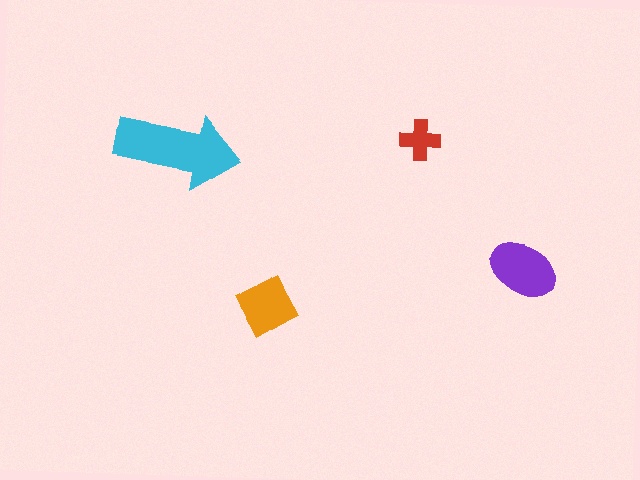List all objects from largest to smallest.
The cyan arrow, the purple ellipse, the orange square, the red cross.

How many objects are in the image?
There are 4 objects in the image.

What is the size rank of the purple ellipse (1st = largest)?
2nd.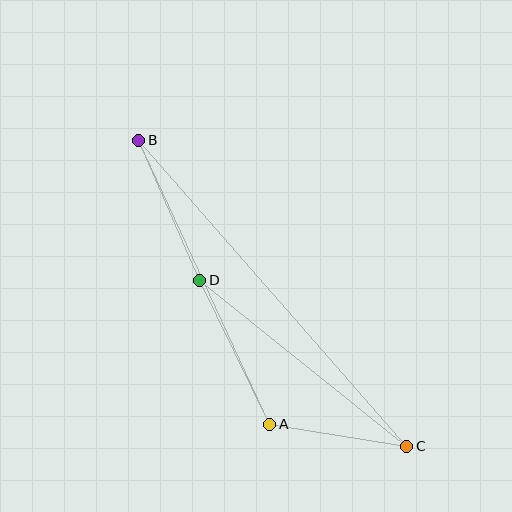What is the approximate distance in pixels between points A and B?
The distance between A and B is approximately 313 pixels.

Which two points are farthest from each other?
Points B and C are farthest from each other.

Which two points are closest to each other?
Points A and C are closest to each other.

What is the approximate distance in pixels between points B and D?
The distance between B and D is approximately 153 pixels.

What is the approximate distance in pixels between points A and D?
The distance between A and D is approximately 160 pixels.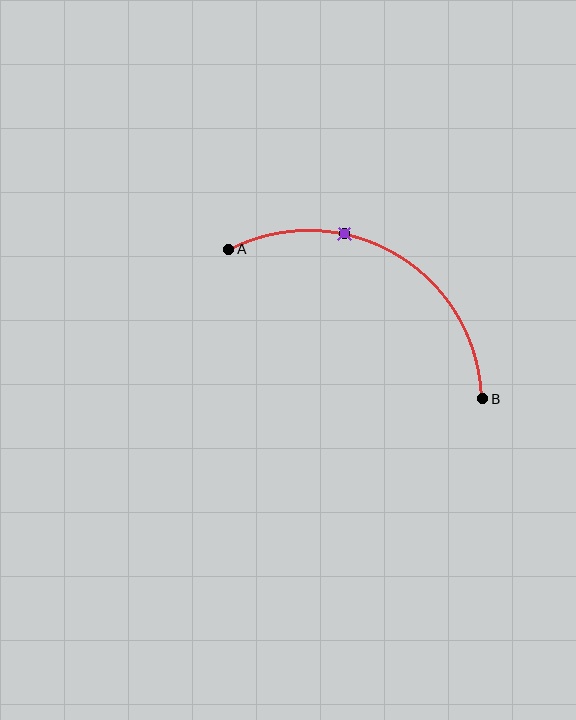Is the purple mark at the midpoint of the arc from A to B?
No. The purple mark lies on the arc but is closer to endpoint A. The arc midpoint would be at the point on the curve equidistant along the arc from both A and B.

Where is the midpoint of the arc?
The arc midpoint is the point on the curve farthest from the straight line joining A and B. It sits above that line.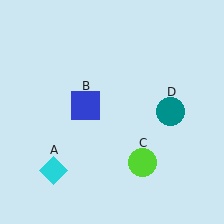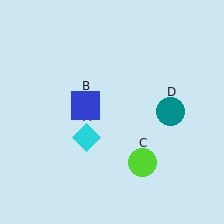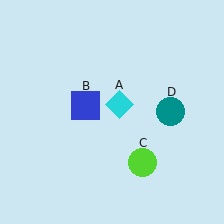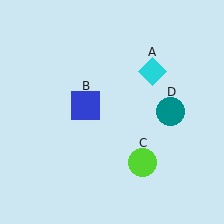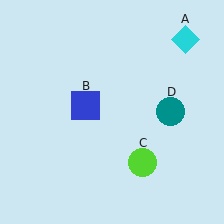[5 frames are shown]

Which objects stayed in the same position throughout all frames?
Blue square (object B) and lime circle (object C) and teal circle (object D) remained stationary.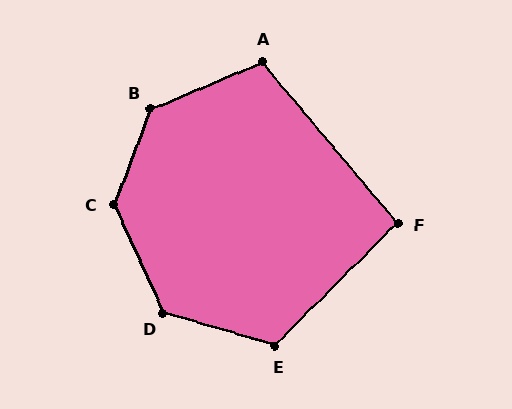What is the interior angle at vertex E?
Approximately 119 degrees (obtuse).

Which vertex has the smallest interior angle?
F, at approximately 95 degrees.